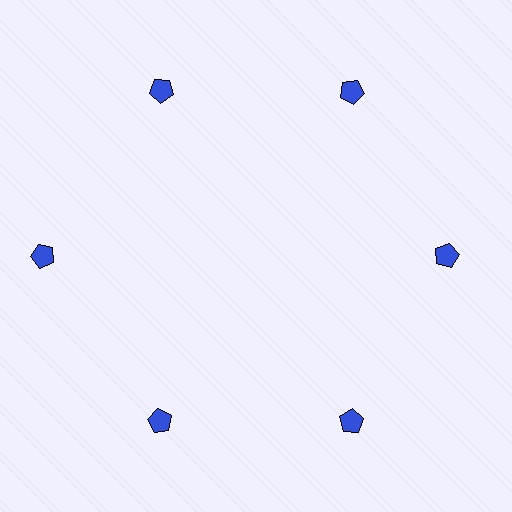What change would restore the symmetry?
The symmetry would be restored by moving it inward, back onto the ring so that all 6 pentagons sit at equal angles and equal distance from the center.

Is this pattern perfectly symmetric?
No. The 6 blue pentagons are arranged in a ring, but one element near the 9 o'clock position is pushed outward from the center, breaking the 6-fold rotational symmetry.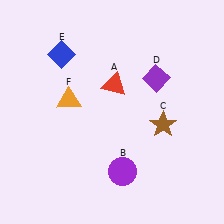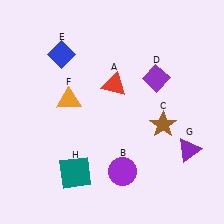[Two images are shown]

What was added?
A purple triangle (G), a teal square (H) were added in Image 2.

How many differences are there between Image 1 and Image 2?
There are 2 differences between the two images.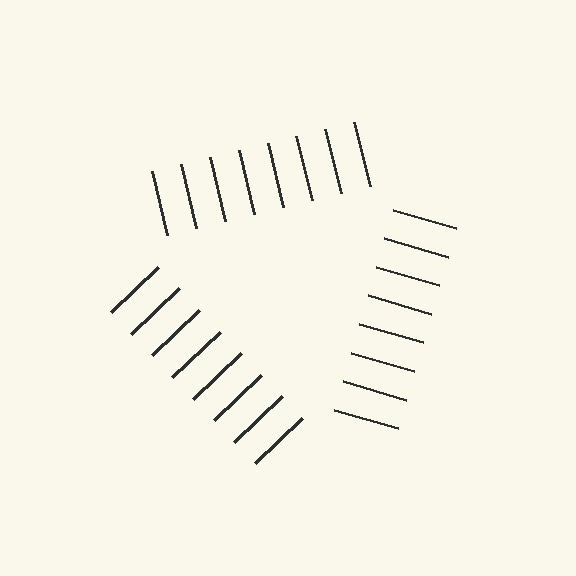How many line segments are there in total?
24 — 8 along each of the 3 edges.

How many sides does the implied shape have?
3 sides — the line-ends trace a triangle.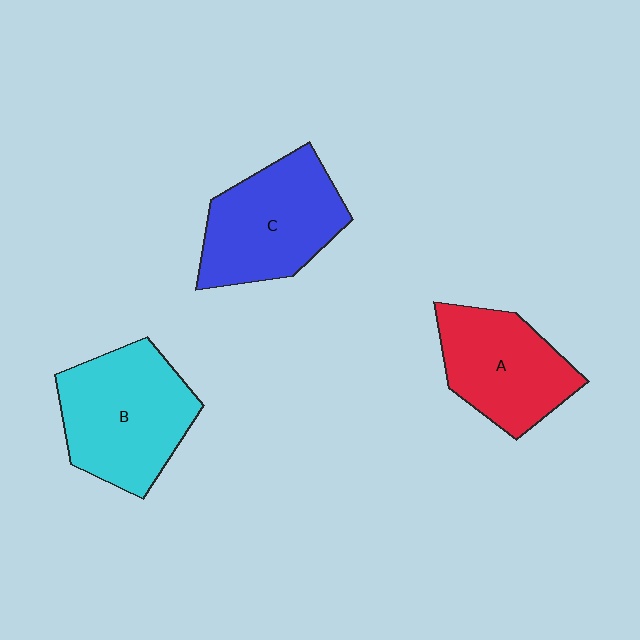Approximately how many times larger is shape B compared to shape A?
Approximately 1.2 times.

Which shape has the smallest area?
Shape A (red).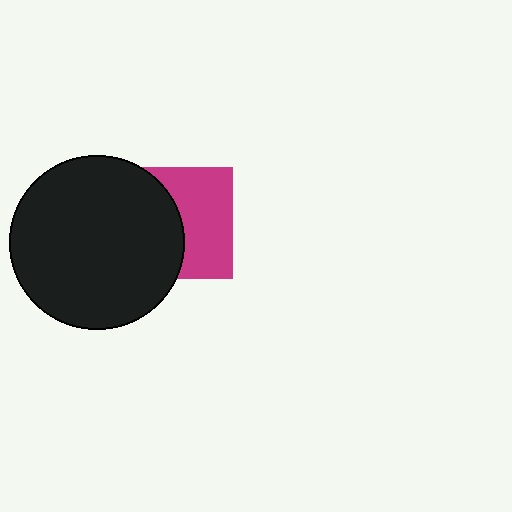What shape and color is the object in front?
The object in front is a black circle.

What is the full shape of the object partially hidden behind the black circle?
The partially hidden object is a magenta square.